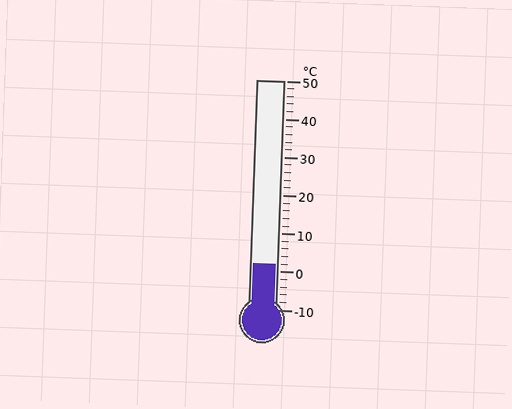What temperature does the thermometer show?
The thermometer shows approximately 2°C.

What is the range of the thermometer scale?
The thermometer scale ranges from -10°C to 50°C.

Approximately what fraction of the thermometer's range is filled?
The thermometer is filled to approximately 20% of its range.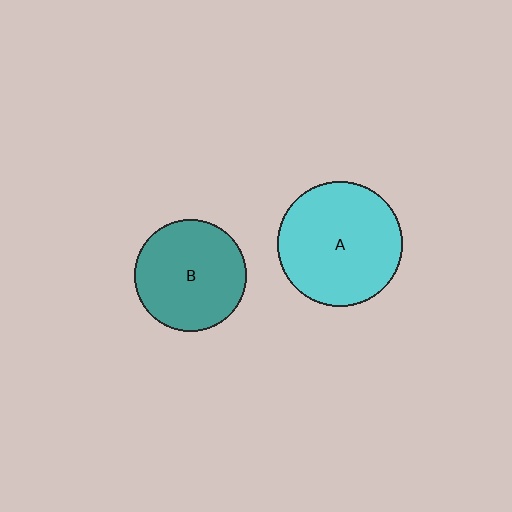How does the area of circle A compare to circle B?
Approximately 1.2 times.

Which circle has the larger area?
Circle A (cyan).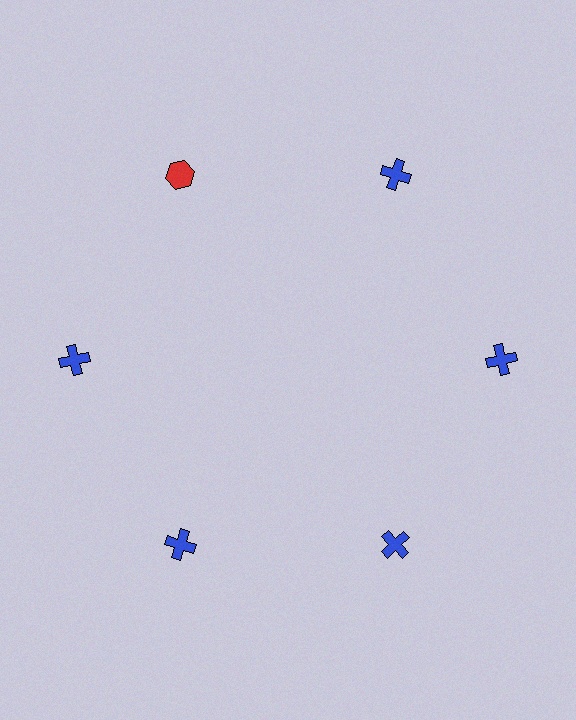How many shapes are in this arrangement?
There are 6 shapes arranged in a ring pattern.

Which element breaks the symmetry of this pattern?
The red hexagon at roughly the 11 o'clock position breaks the symmetry. All other shapes are blue crosses.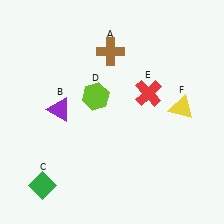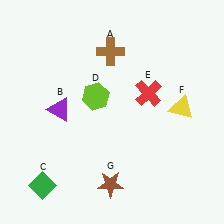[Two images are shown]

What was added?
A brown star (G) was added in Image 2.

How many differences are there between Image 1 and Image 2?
There is 1 difference between the two images.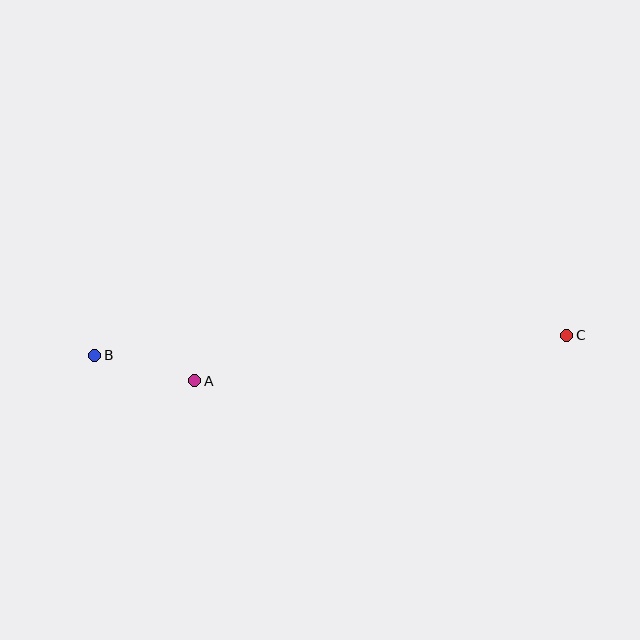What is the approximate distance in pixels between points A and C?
The distance between A and C is approximately 375 pixels.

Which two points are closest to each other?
Points A and B are closest to each other.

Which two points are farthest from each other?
Points B and C are farthest from each other.